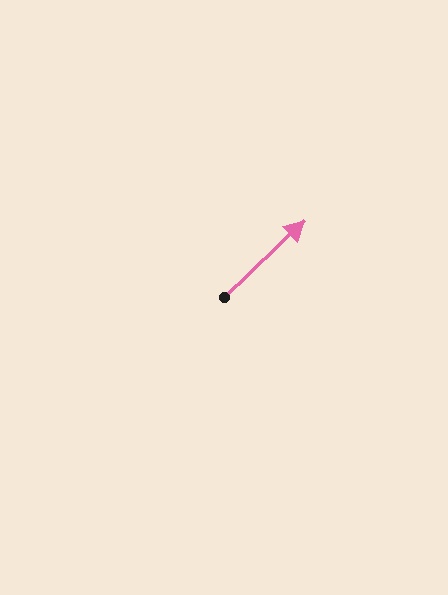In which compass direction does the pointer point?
Northeast.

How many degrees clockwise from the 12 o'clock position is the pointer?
Approximately 46 degrees.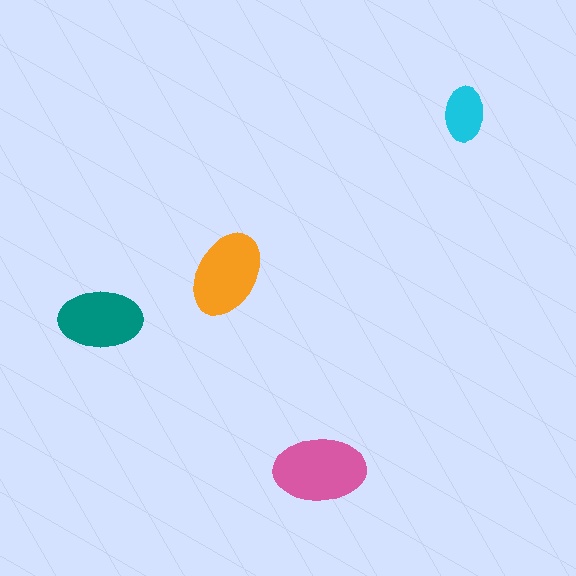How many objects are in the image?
There are 4 objects in the image.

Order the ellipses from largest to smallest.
the pink one, the orange one, the teal one, the cyan one.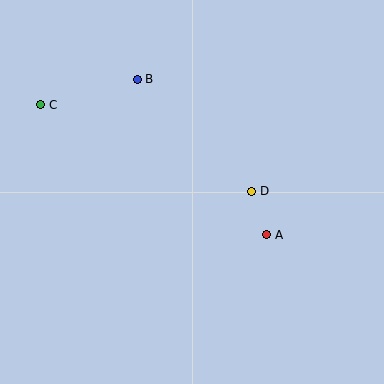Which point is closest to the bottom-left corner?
Point C is closest to the bottom-left corner.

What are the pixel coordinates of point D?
Point D is at (252, 191).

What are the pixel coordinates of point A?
Point A is at (267, 235).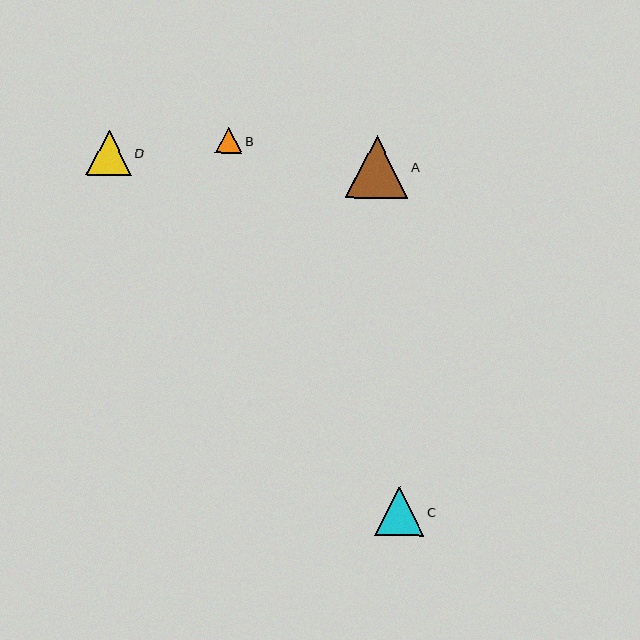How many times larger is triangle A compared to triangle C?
Triangle A is approximately 1.3 times the size of triangle C.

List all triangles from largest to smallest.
From largest to smallest: A, C, D, B.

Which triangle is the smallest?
Triangle B is the smallest with a size of approximately 27 pixels.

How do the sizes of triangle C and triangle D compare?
Triangle C and triangle D are approximately the same size.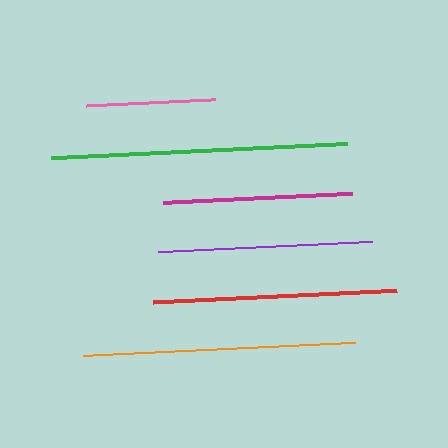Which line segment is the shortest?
The pink line is the shortest at approximately 129 pixels.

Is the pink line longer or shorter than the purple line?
The purple line is longer than the pink line.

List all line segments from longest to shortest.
From longest to shortest: green, orange, red, purple, magenta, pink.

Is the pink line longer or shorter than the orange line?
The orange line is longer than the pink line.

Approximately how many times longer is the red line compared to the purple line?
The red line is approximately 1.1 times the length of the purple line.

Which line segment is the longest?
The green line is the longest at approximately 296 pixels.